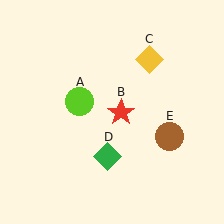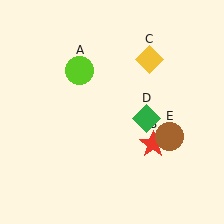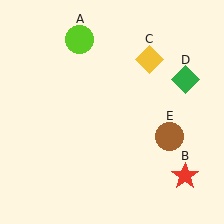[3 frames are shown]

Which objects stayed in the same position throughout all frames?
Yellow diamond (object C) and brown circle (object E) remained stationary.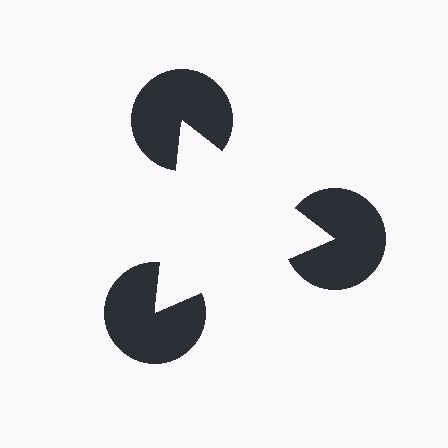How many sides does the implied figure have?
3 sides.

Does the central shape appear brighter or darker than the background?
It typically appears slightly brighter than the background, even though no actual brightness change is drawn.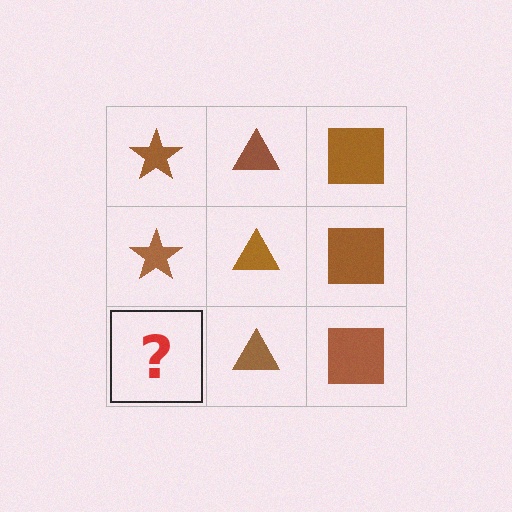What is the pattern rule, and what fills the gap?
The rule is that each column has a consistent shape. The gap should be filled with a brown star.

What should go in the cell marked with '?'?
The missing cell should contain a brown star.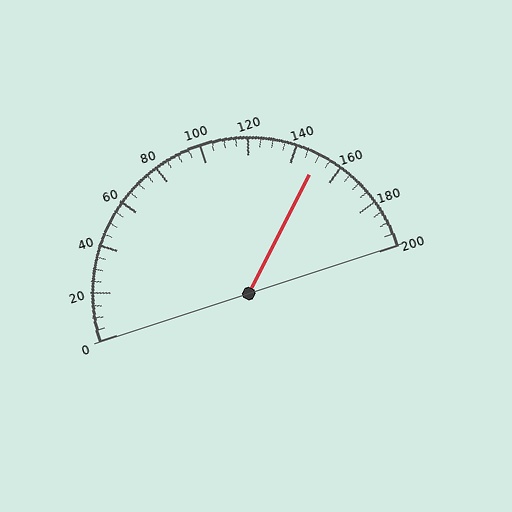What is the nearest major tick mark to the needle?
The nearest major tick mark is 160.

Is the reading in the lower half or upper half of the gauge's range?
The reading is in the upper half of the range (0 to 200).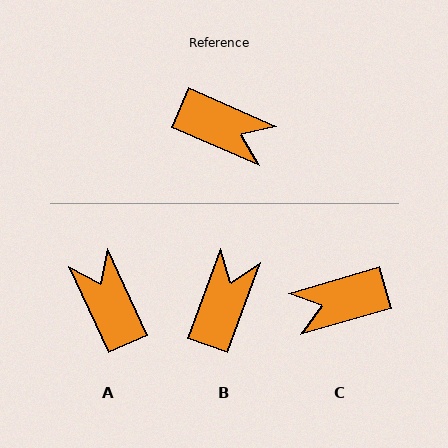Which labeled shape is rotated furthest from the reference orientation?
C, about 140 degrees away.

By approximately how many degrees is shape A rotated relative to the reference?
Approximately 138 degrees counter-clockwise.